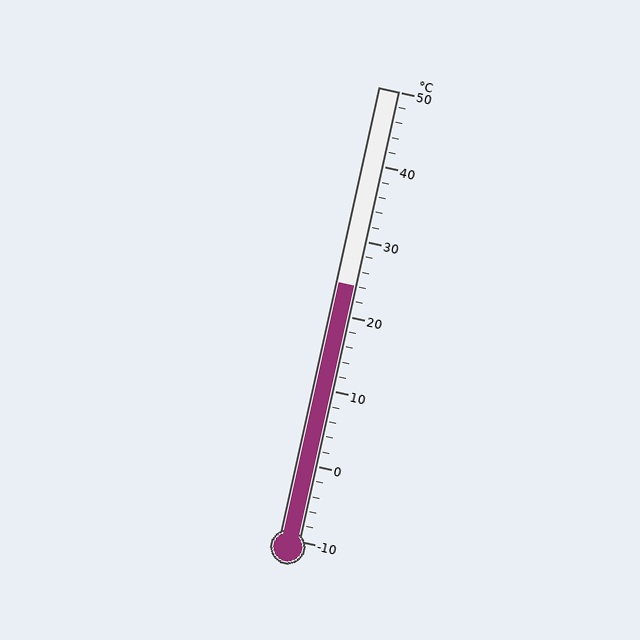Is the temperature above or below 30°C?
The temperature is below 30°C.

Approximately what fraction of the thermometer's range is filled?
The thermometer is filled to approximately 55% of its range.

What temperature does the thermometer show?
The thermometer shows approximately 24°C.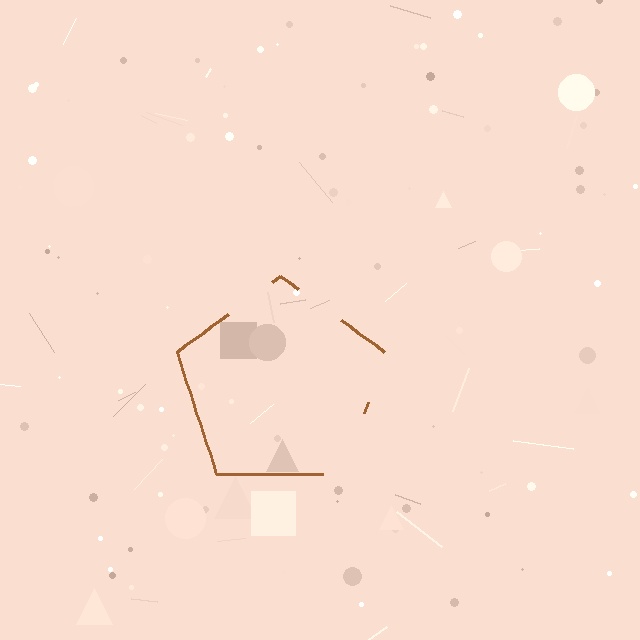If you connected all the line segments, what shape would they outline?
They would outline a pentagon.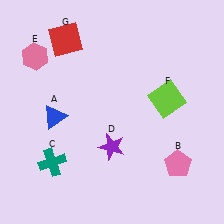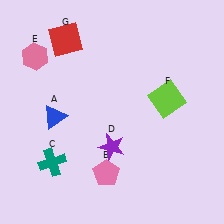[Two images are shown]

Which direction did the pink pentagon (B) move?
The pink pentagon (B) moved left.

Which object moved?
The pink pentagon (B) moved left.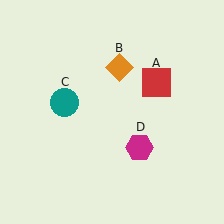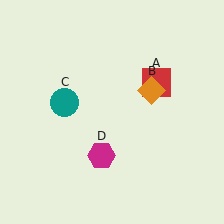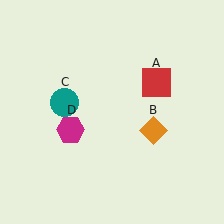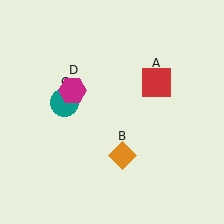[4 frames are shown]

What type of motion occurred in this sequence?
The orange diamond (object B), magenta hexagon (object D) rotated clockwise around the center of the scene.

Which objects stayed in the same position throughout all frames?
Red square (object A) and teal circle (object C) remained stationary.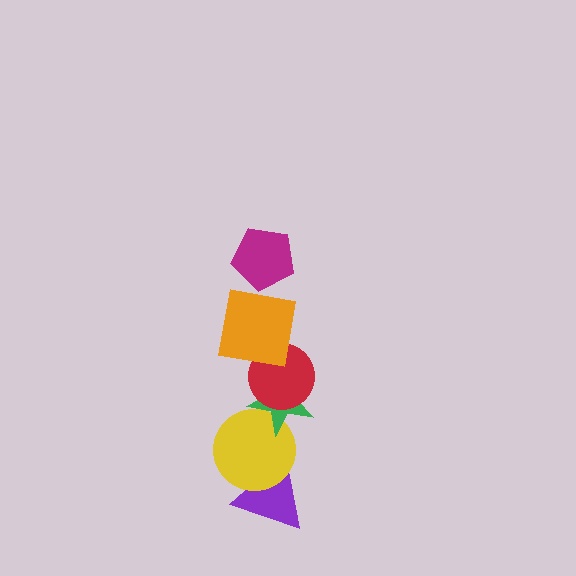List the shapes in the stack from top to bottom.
From top to bottom: the magenta pentagon, the orange square, the red circle, the green star, the yellow circle, the purple triangle.